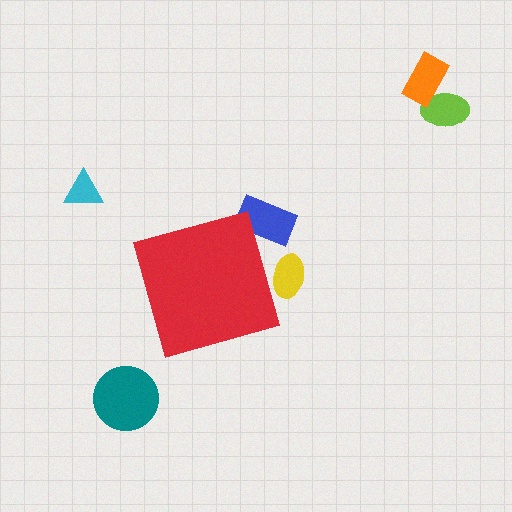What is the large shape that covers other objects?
A red diamond.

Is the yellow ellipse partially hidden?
Yes, the yellow ellipse is partially hidden behind the red diamond.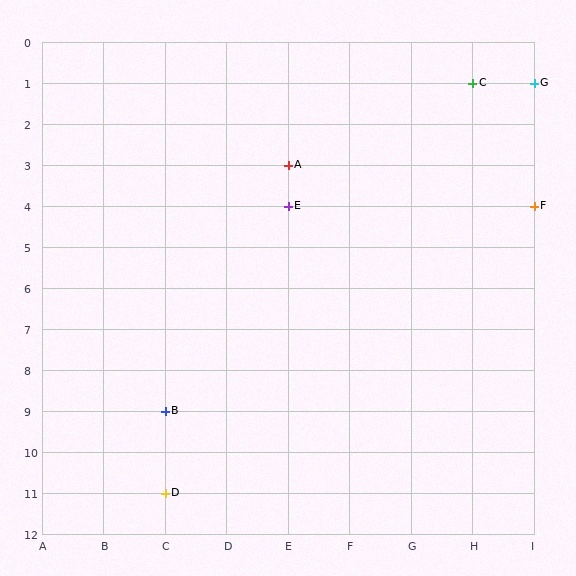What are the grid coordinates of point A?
Point A is at grid coordinates (E, 3).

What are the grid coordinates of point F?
Point F is at grid coordinates (I, 4).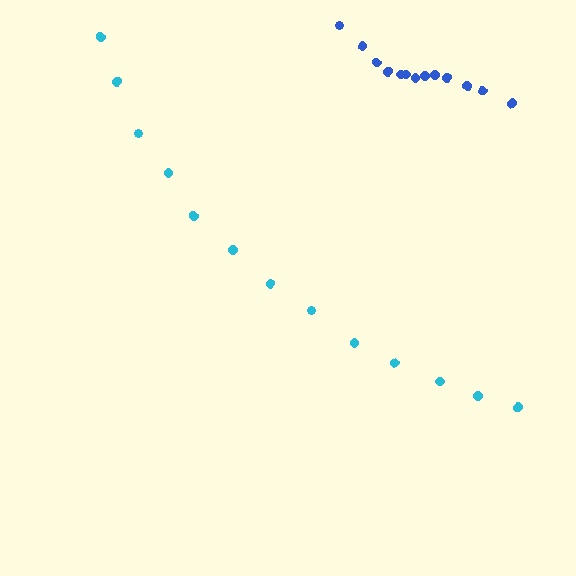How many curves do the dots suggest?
There are 2 distinct paths.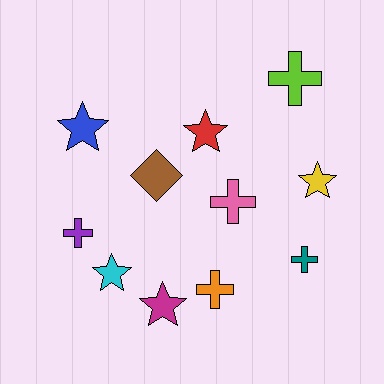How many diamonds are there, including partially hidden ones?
There is 1 diamond.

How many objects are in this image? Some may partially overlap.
There are 11 objects.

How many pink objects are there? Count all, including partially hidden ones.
There is 1 pink object.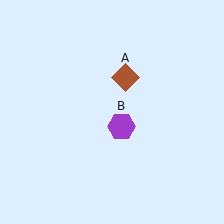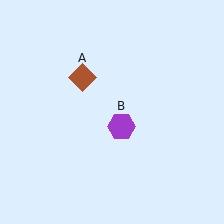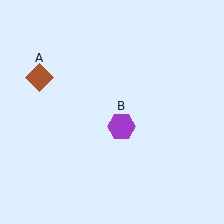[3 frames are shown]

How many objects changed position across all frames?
1 object changed position: brown diamond (object A).